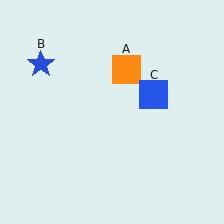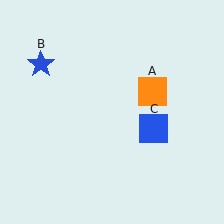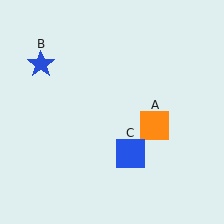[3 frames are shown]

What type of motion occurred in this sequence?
The orange square (object A), blue square (object C) rotated clockwise around the center of the scene.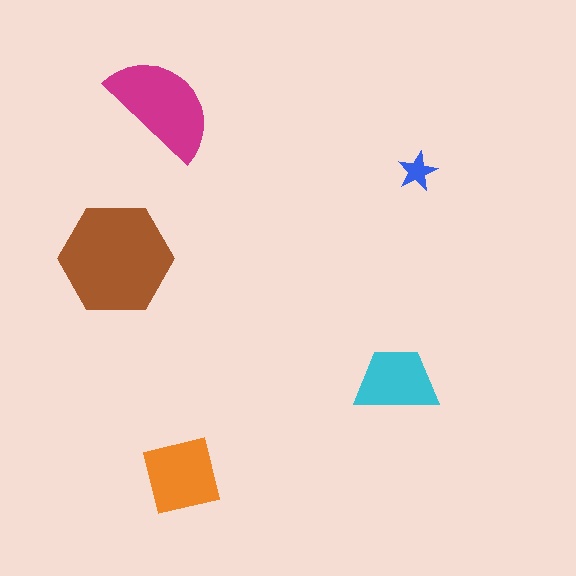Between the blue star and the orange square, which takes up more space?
The orange square.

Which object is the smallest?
The blue star.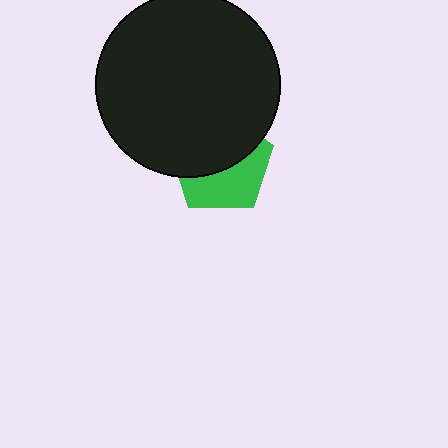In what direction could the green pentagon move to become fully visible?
The green pentagon could move down. That would shift it out from behind the black circle entirely.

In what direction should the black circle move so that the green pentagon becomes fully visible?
The black circle should move up. That is the shortest direction to clear the overlap and leave the green pentagon fully visible.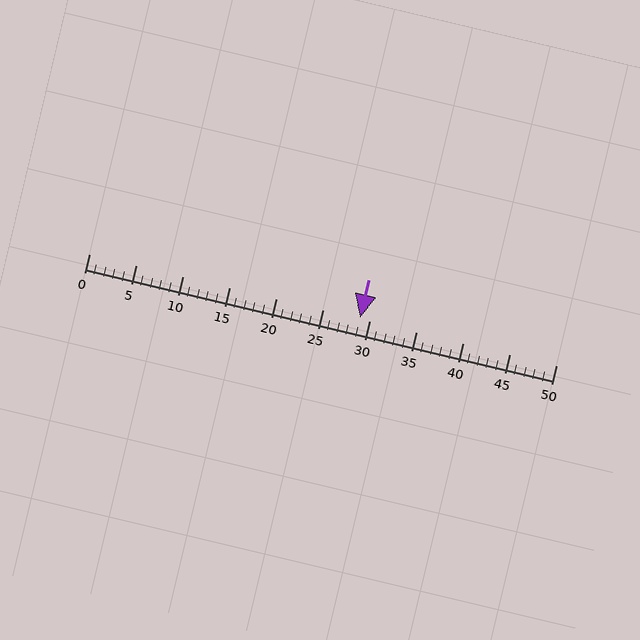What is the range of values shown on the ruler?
The ruler shows values from 0 to 50.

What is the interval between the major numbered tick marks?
The major tick marks are spaced 5 units apart.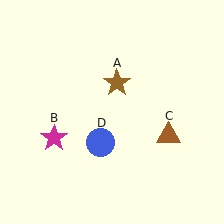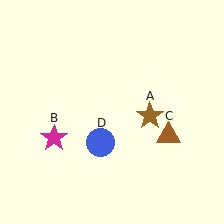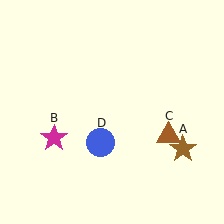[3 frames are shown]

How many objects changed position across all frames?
1 object changed position: brown star (object A).